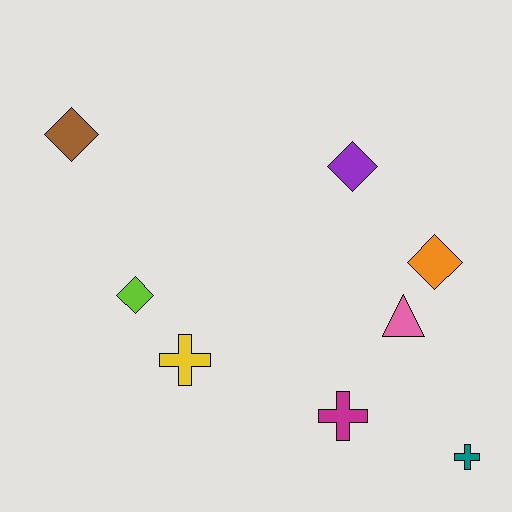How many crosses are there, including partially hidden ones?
There are 3 crosses.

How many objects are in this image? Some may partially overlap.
There are 8 objects.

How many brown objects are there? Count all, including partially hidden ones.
There is 1 brown object.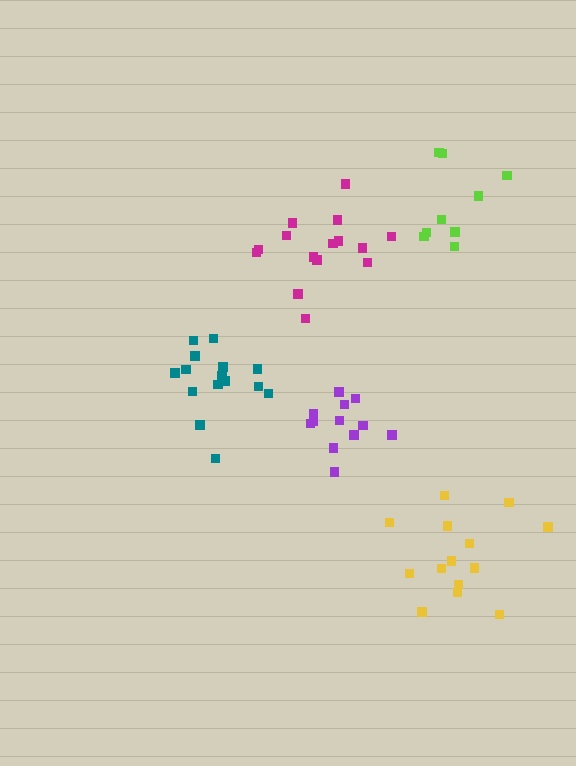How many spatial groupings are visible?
There are 5 spatial groupings.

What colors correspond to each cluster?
The clusters are colored: yellow, magenta, lime, purple, teal.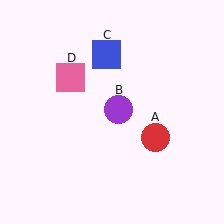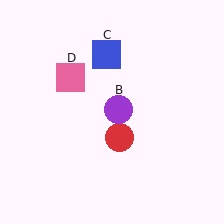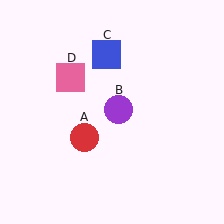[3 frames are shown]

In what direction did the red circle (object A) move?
The red circle (object A) moved left.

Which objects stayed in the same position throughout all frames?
Purple circle (object B) and blue square (object C) and pink square (object D) remained stationary.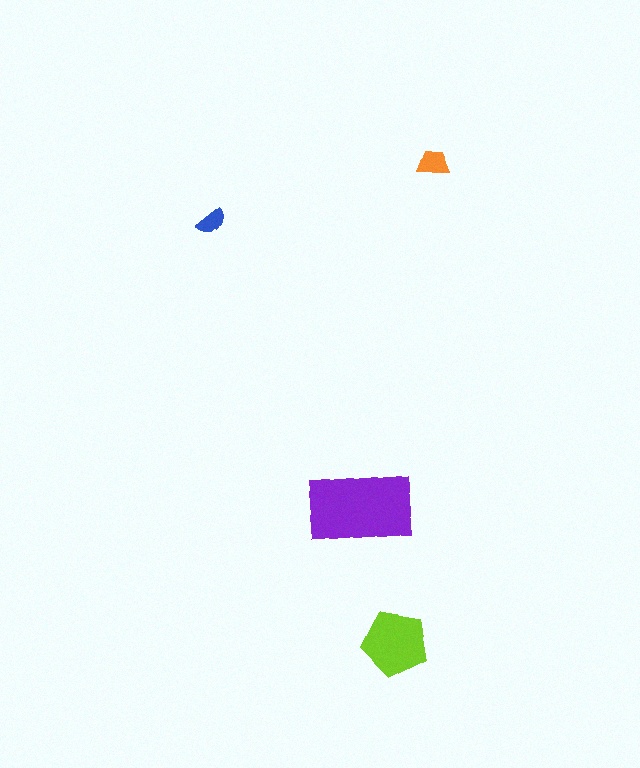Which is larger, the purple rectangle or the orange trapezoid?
The purple rectangle.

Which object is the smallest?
The blue semicircle.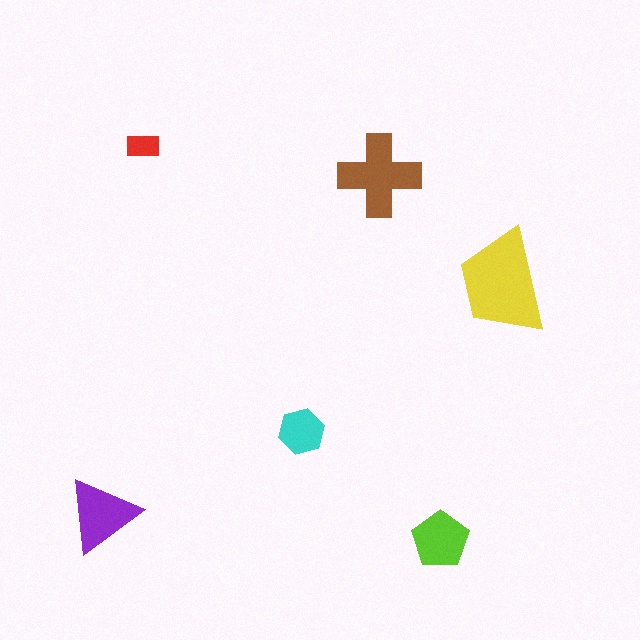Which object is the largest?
The yellow trapezoid.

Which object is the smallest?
The red rectangle.